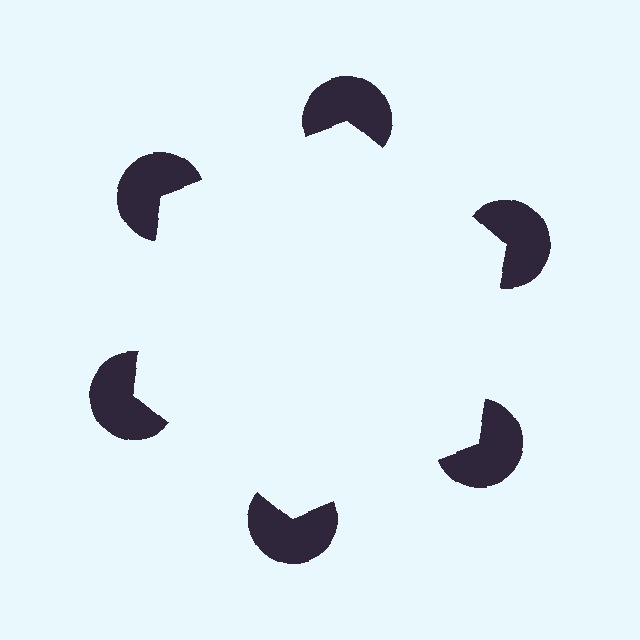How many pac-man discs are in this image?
There are 6 — one at each vertex of the illusory hexagon.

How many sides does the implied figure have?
6 sides.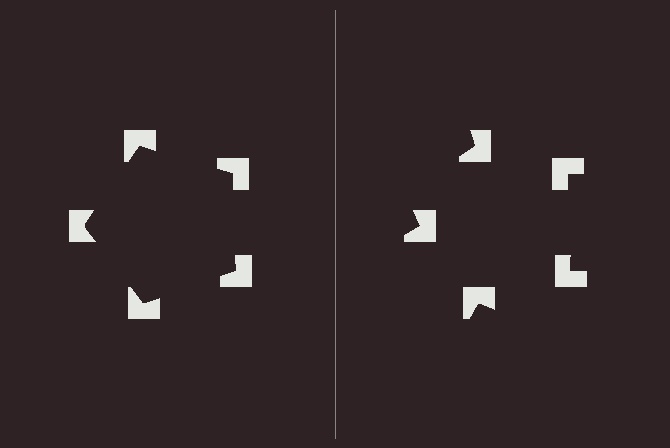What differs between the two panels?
The notched squares are positioned identically on both sides; only the wedge orientations differ. On the left they align to a pentagon; on the right they are misaligned.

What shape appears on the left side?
An illusory pentagon.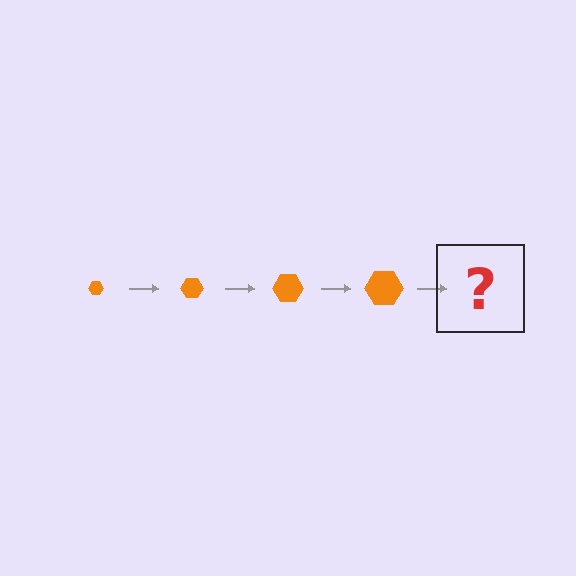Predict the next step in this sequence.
The next step is an orange hexagon, larger than the previous one.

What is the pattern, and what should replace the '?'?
The pattern is that the hexagon gets progressively larger each step. The '?' should be an orange hexagon, larger than the previous one.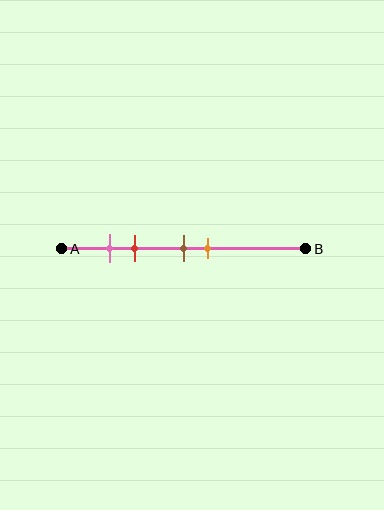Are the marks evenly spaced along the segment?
No, the marks are not evenly spaced.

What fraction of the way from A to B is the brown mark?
The brown mark is approximately 50% (0.5) of the way from A to B.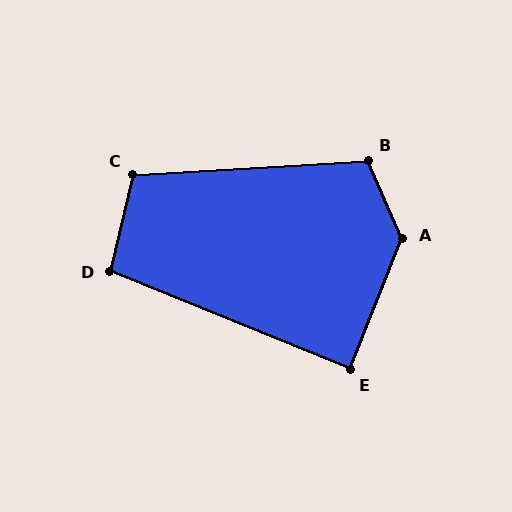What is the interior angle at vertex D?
Approximately 98 degrees (obtuse).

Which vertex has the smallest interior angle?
E, at approximately 90 degrees.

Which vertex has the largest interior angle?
A, at approximately 135 degrees.